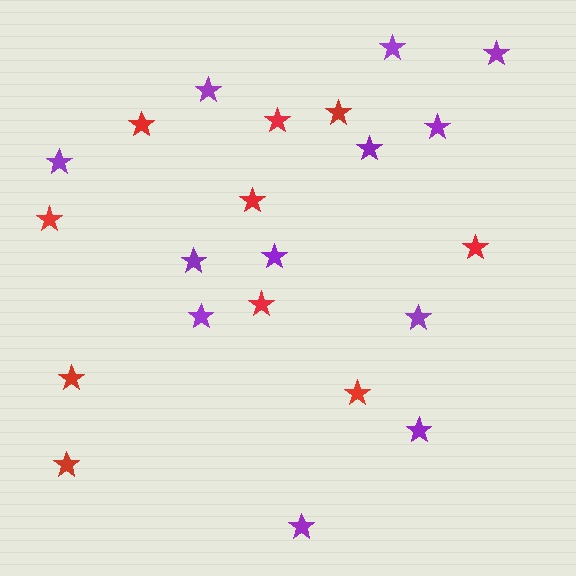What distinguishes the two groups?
There are 2 groups: one group of purple stars (12) and one group of red stars (10).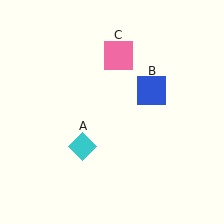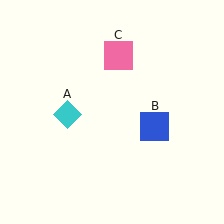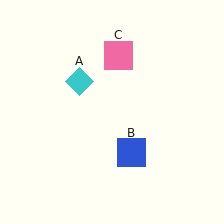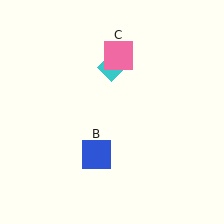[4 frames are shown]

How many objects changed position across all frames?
2 objects changed position: cyan diamond (object A), blue square (object B).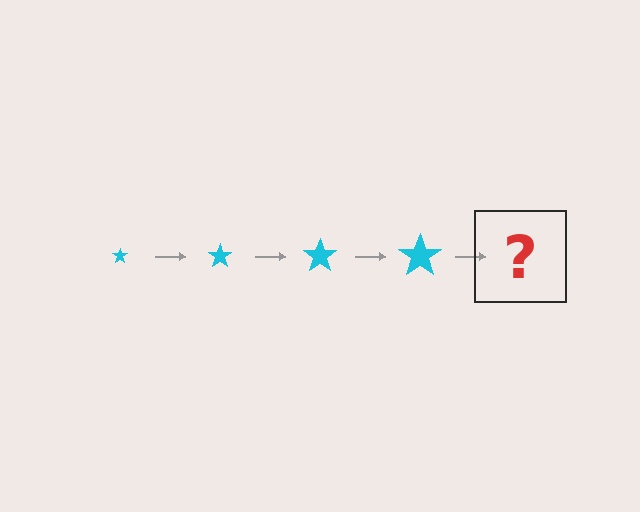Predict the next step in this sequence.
The next step is a cyan star, larger than the previous one.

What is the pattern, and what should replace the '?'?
The pattern is that the star gets progressively larger each step. The '?' should be a cyan star, larger than the previous one.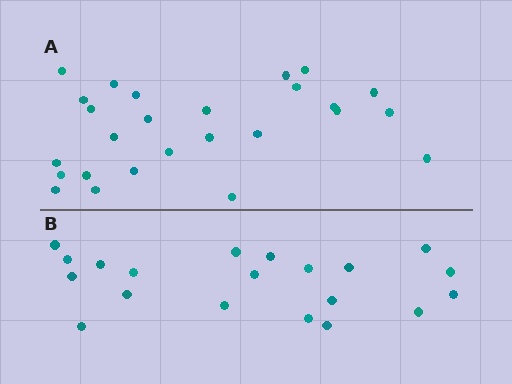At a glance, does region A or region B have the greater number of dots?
Region A (the top region) has more dots.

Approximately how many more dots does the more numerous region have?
Region A has about 6 more dots than region B.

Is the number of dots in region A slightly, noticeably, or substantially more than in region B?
Region A has noticeably more, but not dramatically so. The ratio is roughly 1.3 to 1.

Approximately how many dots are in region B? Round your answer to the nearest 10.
About 20 dots.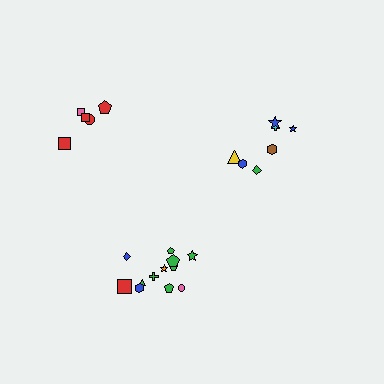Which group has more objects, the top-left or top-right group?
The top-right group.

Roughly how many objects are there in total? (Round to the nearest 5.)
Roughly 25 objects in total.